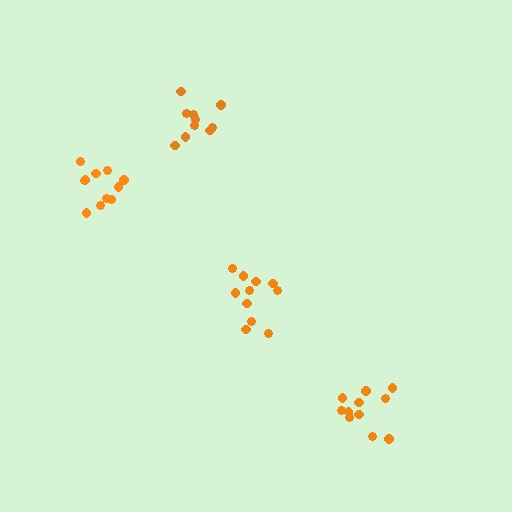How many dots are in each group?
Group 1: 11 dots, Group 2: 11 dots, Group 3: 11 dots, Group 4: 10 dots (43 total).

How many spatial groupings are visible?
There are 4 spatial groupings.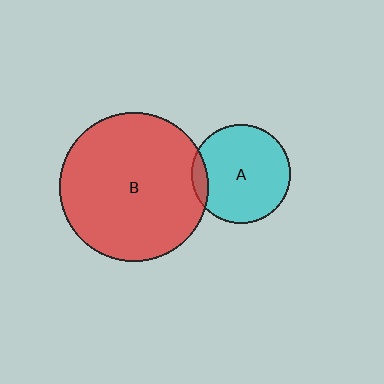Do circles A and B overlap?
Yes.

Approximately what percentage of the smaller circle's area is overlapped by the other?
Approximately 10%.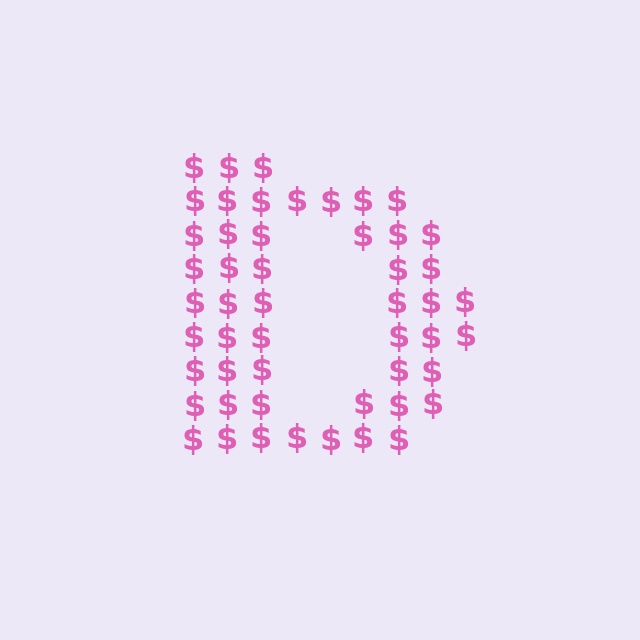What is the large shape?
The large shape is the letter D.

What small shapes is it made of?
It is made of small dollar signs.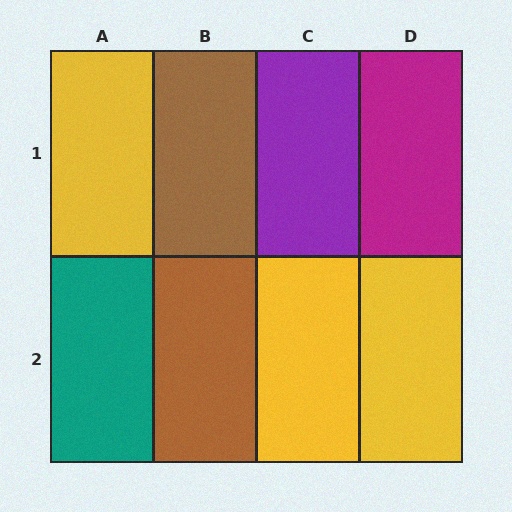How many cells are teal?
1 cell is teal.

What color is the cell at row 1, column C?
Purple.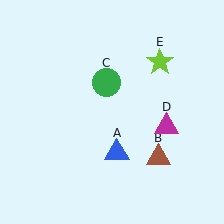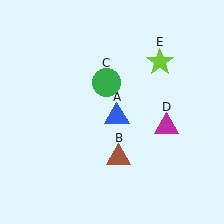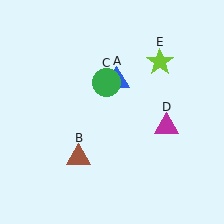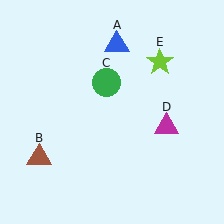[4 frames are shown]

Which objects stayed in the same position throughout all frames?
Green circle (object C) and magenta triangle (object D) and lime star (object E) remained stationary.